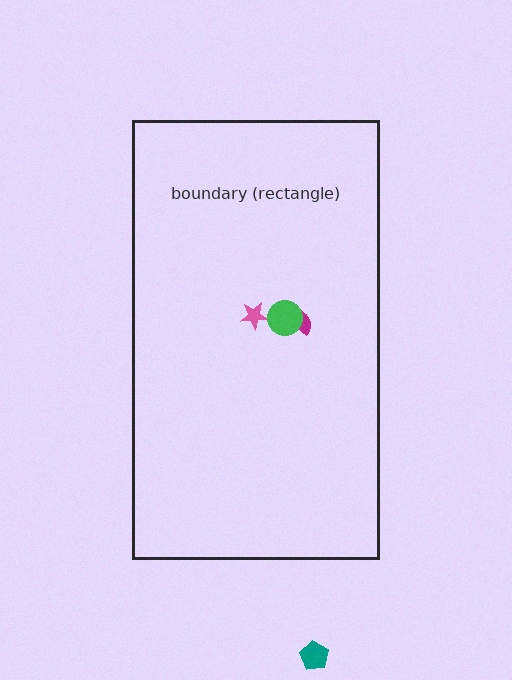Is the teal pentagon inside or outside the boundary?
Outside.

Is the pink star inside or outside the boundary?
Inside.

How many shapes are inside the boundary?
3 inside, 1 outside.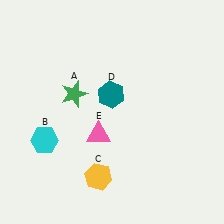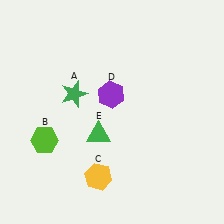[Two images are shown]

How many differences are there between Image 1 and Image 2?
There are 3 differences between the two images.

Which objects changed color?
B changed from cyan to lime. D changed from teal to purple. E changed from pink to green.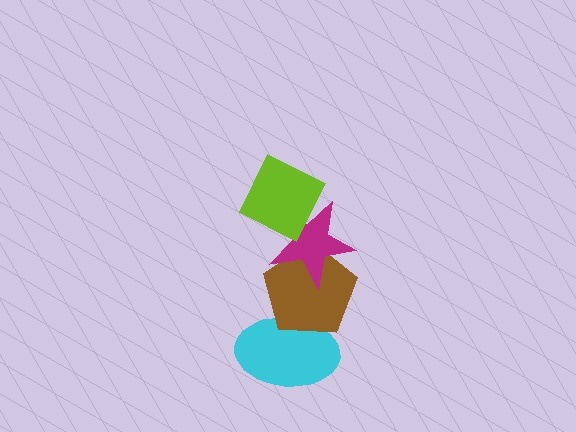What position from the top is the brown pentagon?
The brown pentagon is 3rd from the top.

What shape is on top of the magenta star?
The lime diamond is on top of the magenta star.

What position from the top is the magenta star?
The magenta star is 2nd from the top.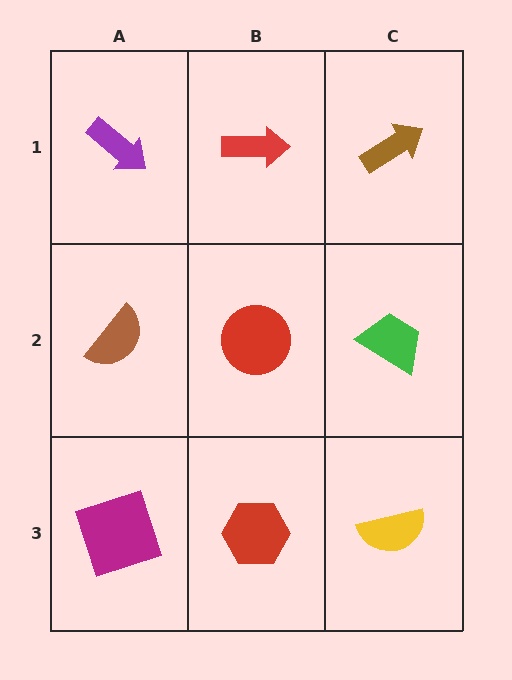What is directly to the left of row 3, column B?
A magenta square.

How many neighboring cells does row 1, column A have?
2.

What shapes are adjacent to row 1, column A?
A brown semicircle (row 2, column A), a red arrow (row 1, column B).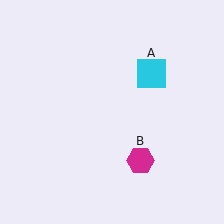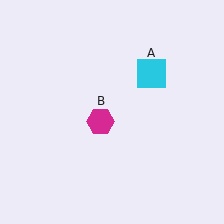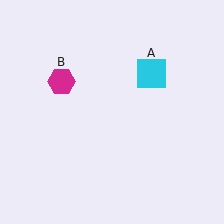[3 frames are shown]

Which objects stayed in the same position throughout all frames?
Cyan square (object A) remained stationary.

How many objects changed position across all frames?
1 object changed position: magenta hexagon (object B).